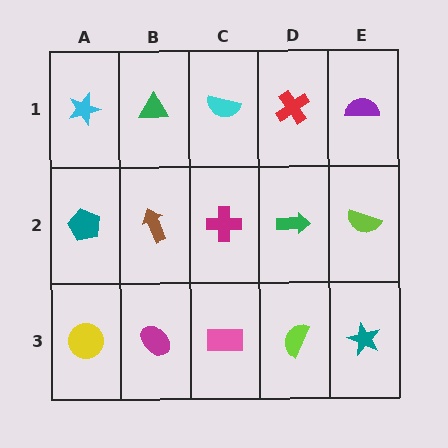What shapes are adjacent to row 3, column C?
A magenta cross (row 2, column C), a magenta ellipse (row 3, column B), a lime semicircle (row 3, column D).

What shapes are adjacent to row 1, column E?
A lime semicircle (row 2, column E), a red cross (row 1, column D).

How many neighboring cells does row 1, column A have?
2.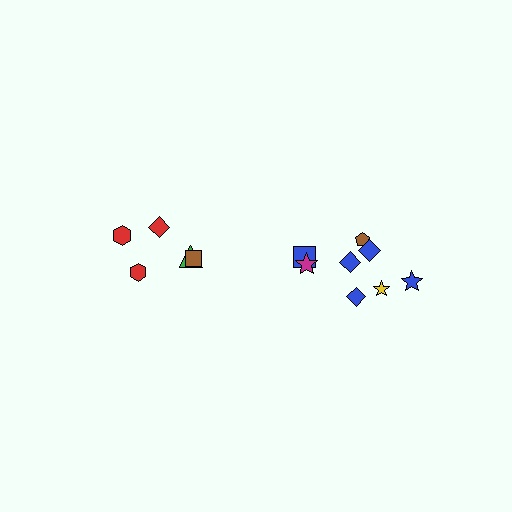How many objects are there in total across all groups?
There are 13 objects.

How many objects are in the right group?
There are 8 objects.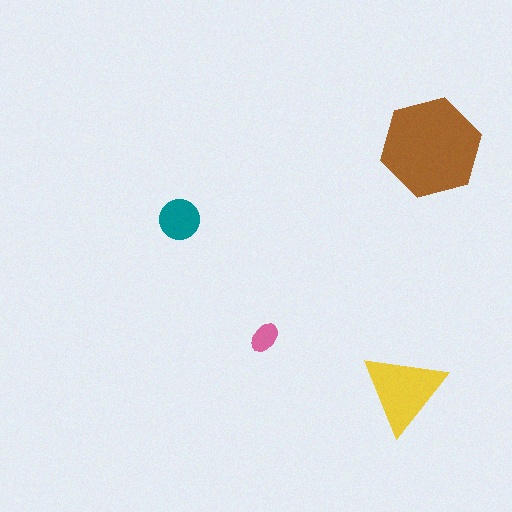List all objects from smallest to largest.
The pink ellipse, the teal circle, the yellow triangle, the brown hexagon.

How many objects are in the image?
There are 4 objects in the image.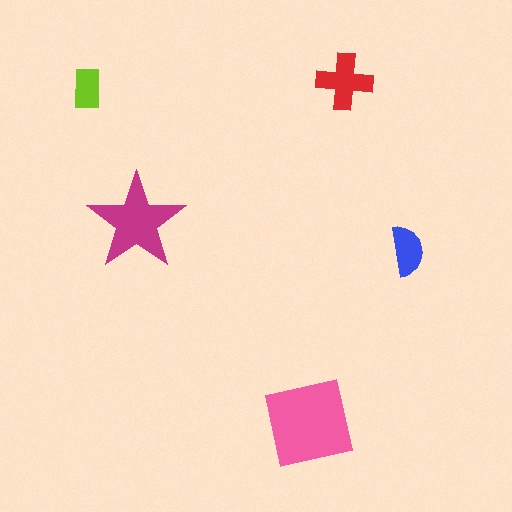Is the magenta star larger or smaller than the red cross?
Larger.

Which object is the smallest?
The lime rectangle.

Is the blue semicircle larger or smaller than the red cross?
Smaller.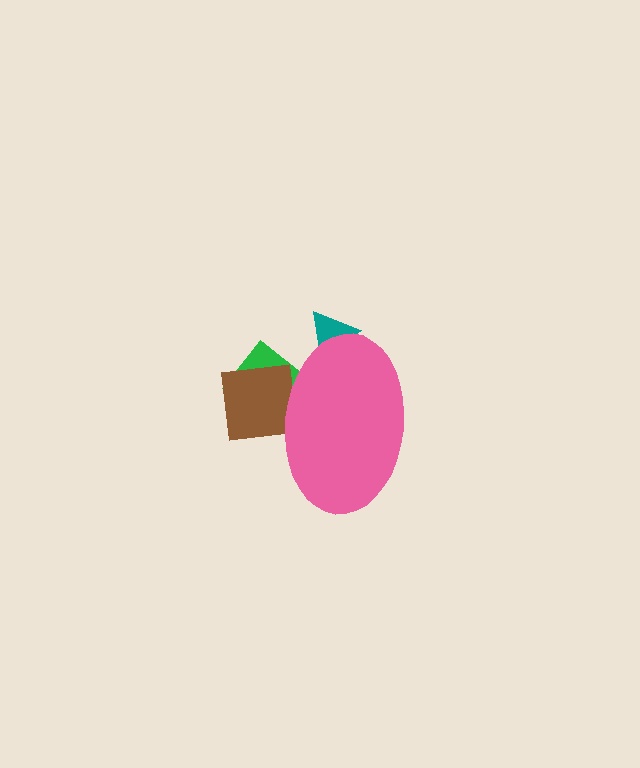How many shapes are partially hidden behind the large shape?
3 shapes are partially hidden.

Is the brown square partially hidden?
Yes, the brown square is partially hidden behind the pink ellipse.